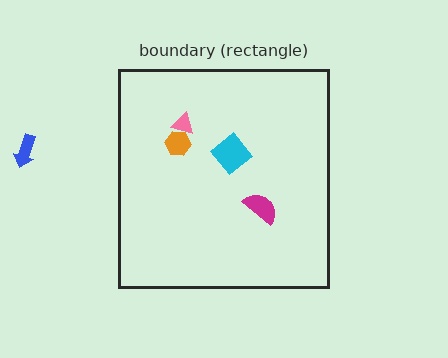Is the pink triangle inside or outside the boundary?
Inside.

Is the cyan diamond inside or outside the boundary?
Inside.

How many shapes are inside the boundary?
4 inside, 1 outside.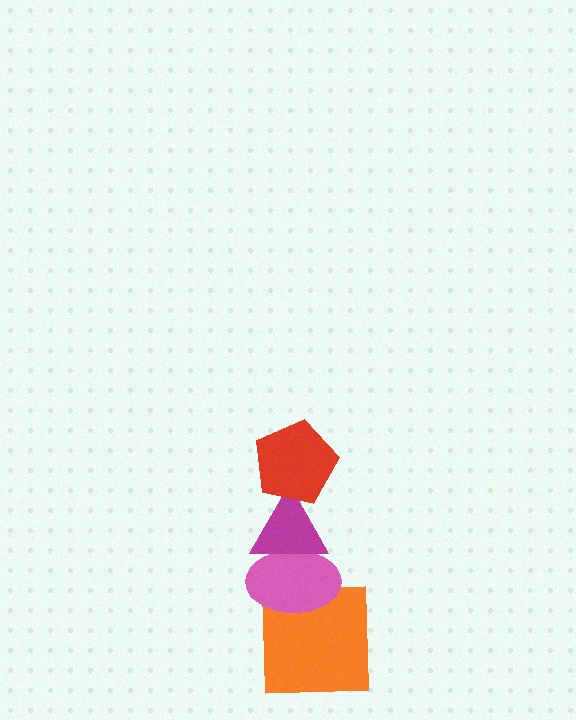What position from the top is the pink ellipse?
The pink ellipse is 3rd from the top.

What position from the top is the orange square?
The orange square is 4th from the top.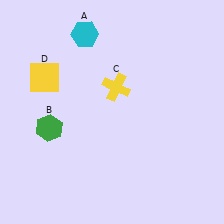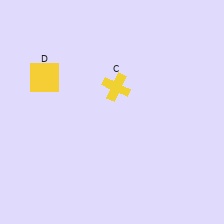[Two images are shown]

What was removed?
The cyan hexagon (A), the green hexagon (B) were removed in Image 2.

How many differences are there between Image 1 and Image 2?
There are 2 differences between the two images.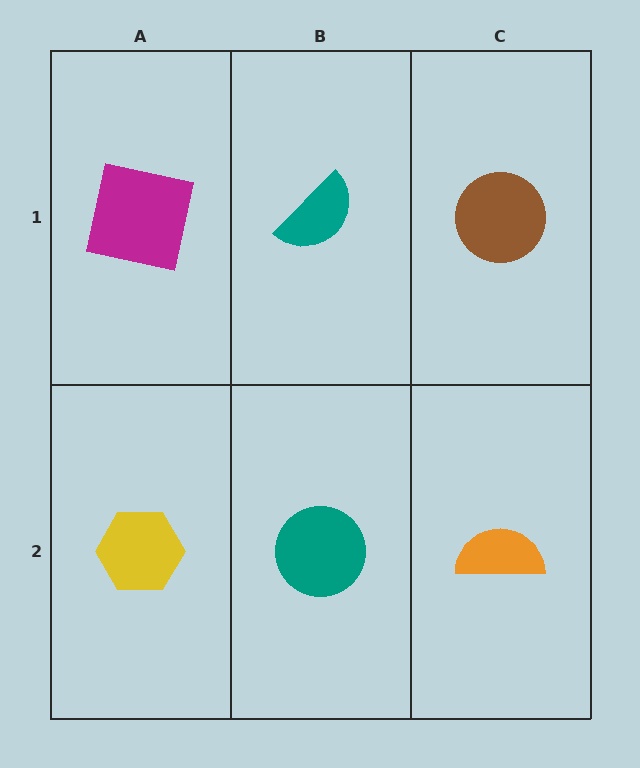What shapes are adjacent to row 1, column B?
A teal circle (row 2, column B), a magenta square (row 1, column A), a brown circle (row 1, column C).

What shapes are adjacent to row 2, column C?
A brown circle (row 1, column C), a teal circle (row 2, column B).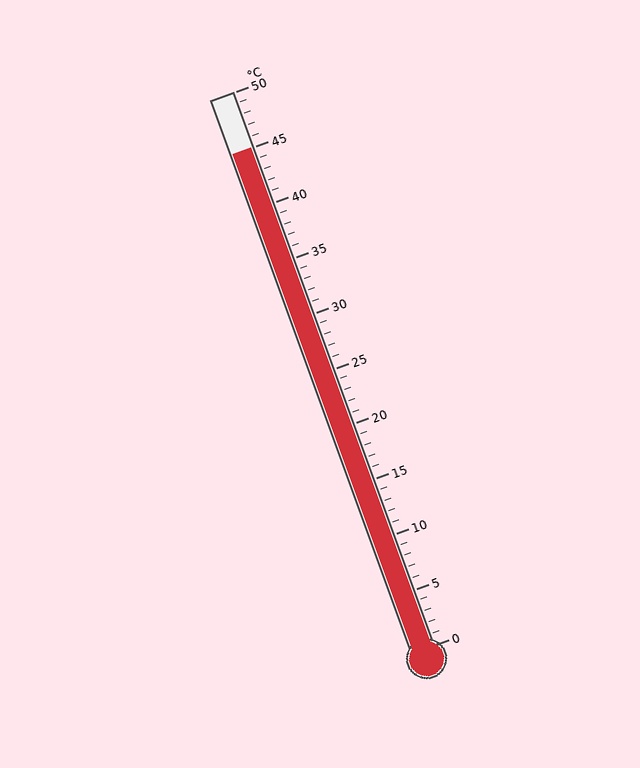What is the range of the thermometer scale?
The thermometer scale ranges from 0°C to 50°C.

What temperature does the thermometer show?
The thermometer shows approximately 45°C.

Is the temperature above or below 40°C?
The temperature is above 40°C.